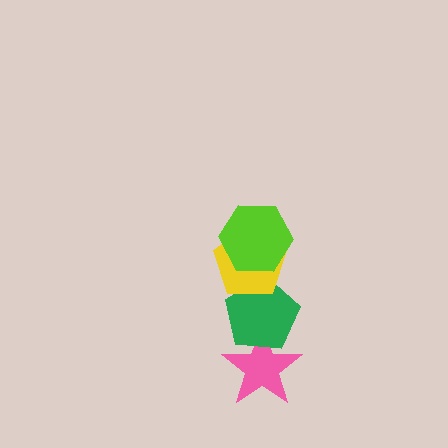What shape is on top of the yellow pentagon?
The lime hexagon is on top of the yellow pentagon.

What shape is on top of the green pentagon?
The yellow pentagon is on top of the green pentagon.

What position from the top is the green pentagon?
The green pentagon is 3rd from the top.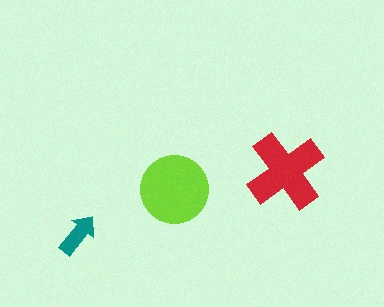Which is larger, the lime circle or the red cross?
The lime circle.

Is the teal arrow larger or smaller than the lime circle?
Smaller.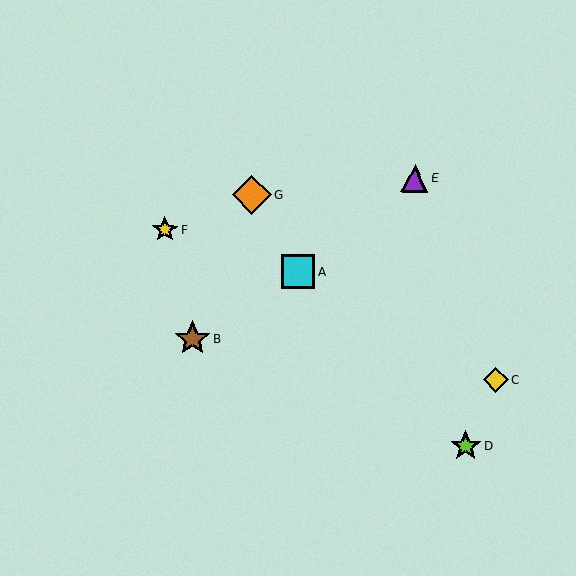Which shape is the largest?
The orange diamond (labeled G) is the largest.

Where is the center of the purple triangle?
The center of the purple triangle is at (414, 178).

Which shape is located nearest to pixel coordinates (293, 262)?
The cyan square (labeled A) at (298, 272) is nearest to that location.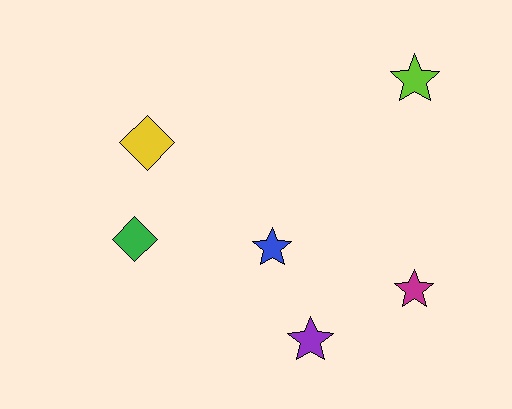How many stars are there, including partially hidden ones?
There are 4 stars.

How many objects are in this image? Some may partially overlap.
There are 6 objects.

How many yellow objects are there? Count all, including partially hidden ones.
There is 1 yellow object.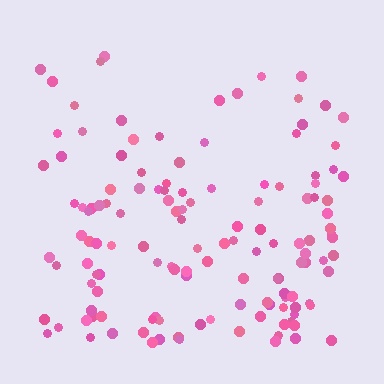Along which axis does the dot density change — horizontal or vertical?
Vertical.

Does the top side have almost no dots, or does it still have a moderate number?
Still a moderate number, just noticeably fewer than the bottom.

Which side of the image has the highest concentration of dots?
The bottom.